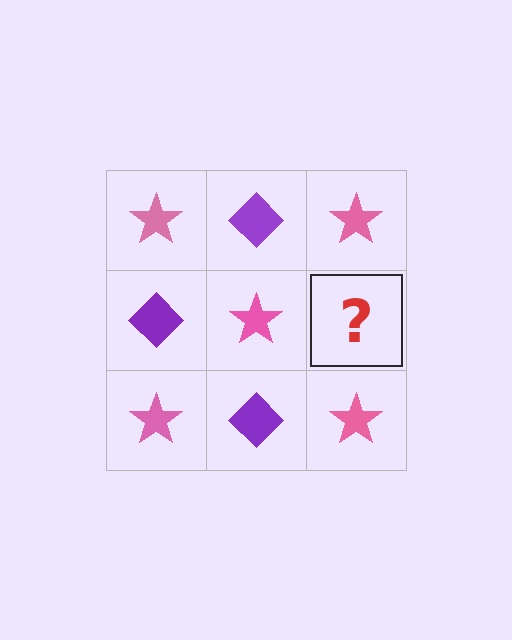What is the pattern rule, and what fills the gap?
The rule is that it alternates pink star and purple diamond in a checkerboard pattern. The gap should be filled with a purple diamond.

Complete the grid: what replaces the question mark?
The question mark should be replaced with a purple diamond.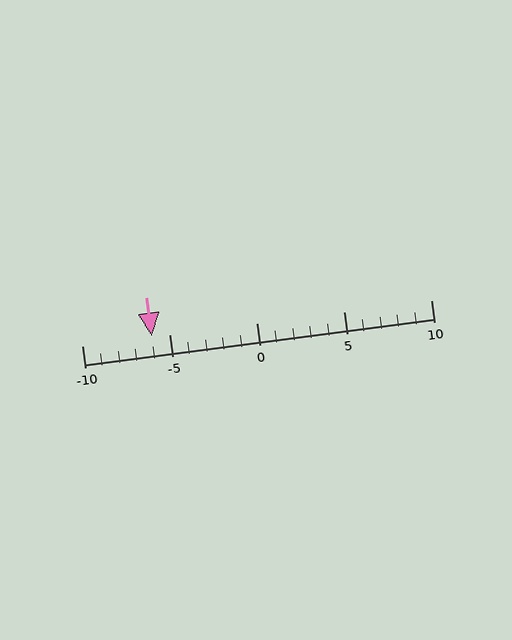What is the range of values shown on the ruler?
The ruler shows values from -10 to 10.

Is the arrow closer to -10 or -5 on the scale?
The arrow is closer to -5.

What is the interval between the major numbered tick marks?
The major tick marks are spaced 5 units apart.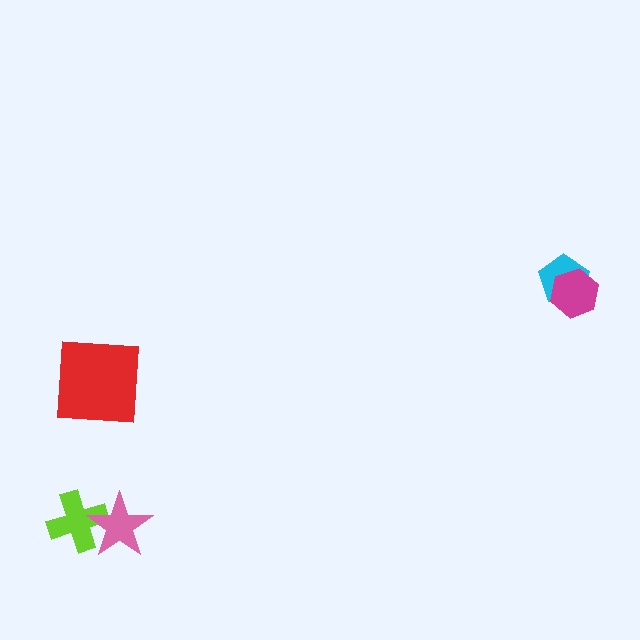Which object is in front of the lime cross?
The pink star is in front of the lime cross.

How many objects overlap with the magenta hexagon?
1 object overlaps with the magenta hexagon.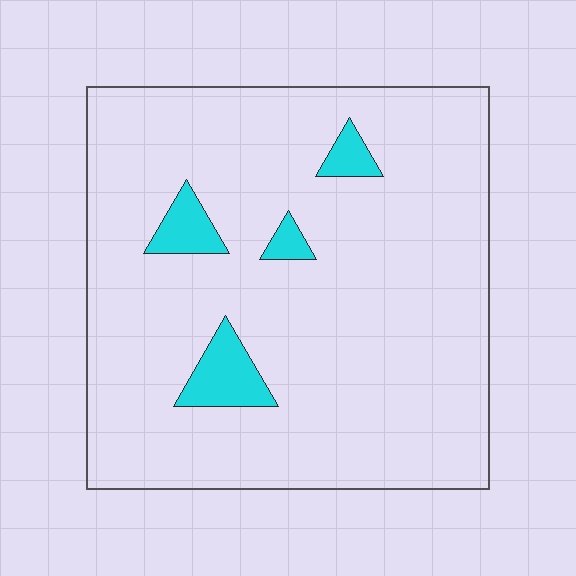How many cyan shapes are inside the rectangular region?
4.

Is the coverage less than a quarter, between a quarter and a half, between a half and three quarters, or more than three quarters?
Less than a quarter.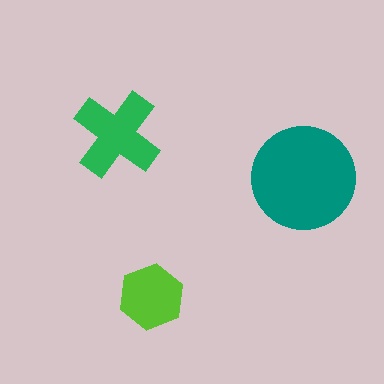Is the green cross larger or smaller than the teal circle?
Smaller.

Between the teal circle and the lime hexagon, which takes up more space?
The teal circle.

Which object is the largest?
The teal circle.